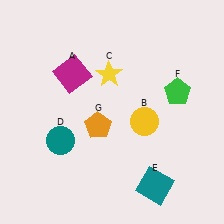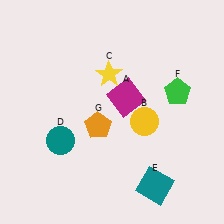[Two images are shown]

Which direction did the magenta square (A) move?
The magenta square (A) moved right.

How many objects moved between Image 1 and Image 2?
1 object moved between the two images.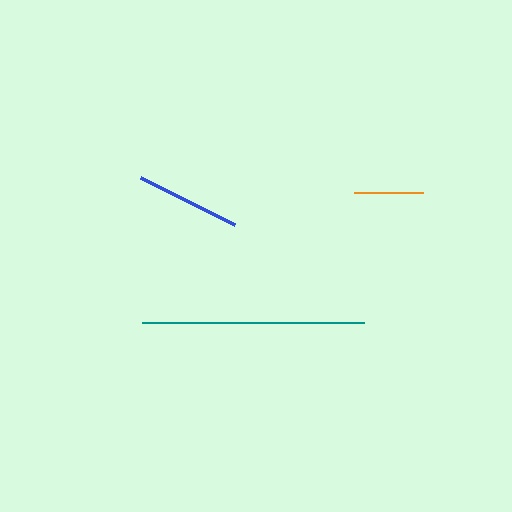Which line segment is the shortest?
The orange line is the shortest at approximately 69 pixels.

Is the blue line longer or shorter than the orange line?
The blue line is longer than the orange line.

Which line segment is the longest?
The teal line is the longest at approximately 222 pixels.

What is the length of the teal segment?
The teal segment is approximately 222 pixels long.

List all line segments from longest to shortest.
From longest to shortest: teal, blue, orange.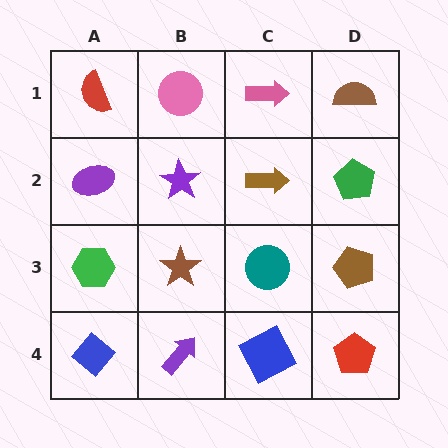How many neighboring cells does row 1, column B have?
3.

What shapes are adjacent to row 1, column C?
A brown arrow (row 2, column C), a pink circle (row 1, column B), a brown semicircle (row 1, column D).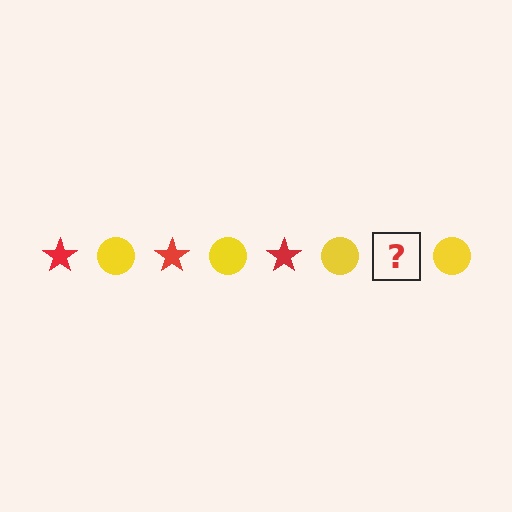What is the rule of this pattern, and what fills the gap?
The rule is that the pattern alternates between red star and yellow circle. The gap should be filled with a red star.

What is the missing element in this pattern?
The missing element is a red star.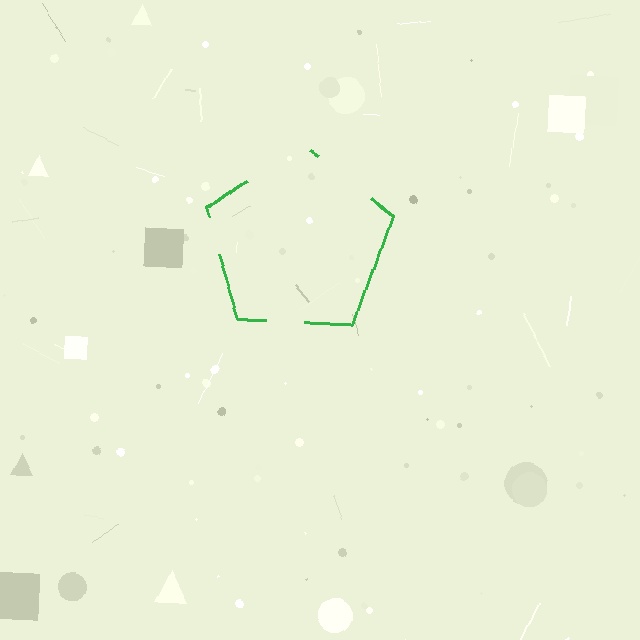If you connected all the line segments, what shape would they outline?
They would outline a pentagon.